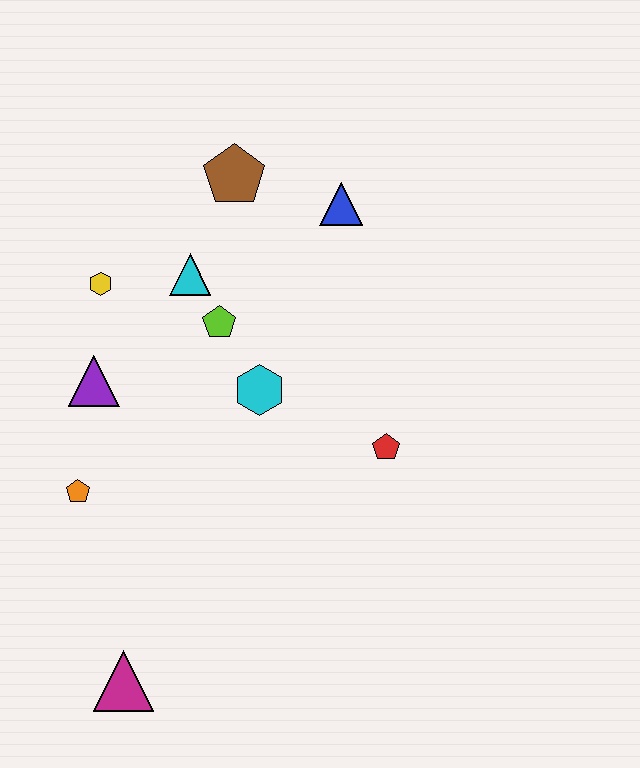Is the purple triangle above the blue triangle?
No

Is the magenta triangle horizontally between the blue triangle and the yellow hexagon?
Yes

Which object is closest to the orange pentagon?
The purple triangle is closest to the orange pentagon.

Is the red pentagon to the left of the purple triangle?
No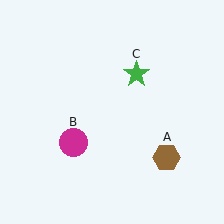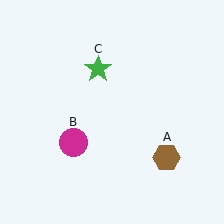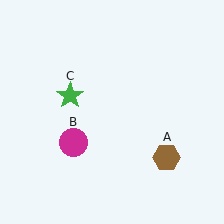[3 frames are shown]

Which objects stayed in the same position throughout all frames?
Brown hexagon (object A) and magenta circle (object B) remained stationary.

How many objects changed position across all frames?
1 object changed position: green star (object C).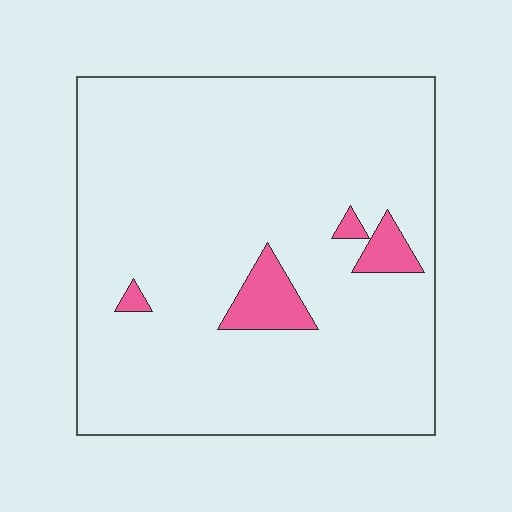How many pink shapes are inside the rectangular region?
4.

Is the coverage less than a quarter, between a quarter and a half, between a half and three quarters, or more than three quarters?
Less than a quarter.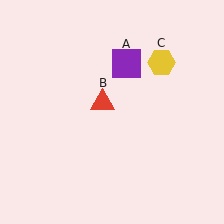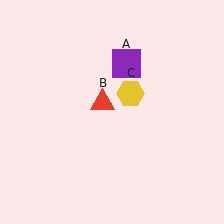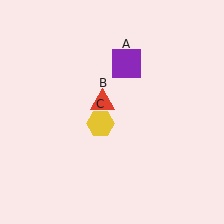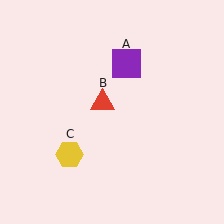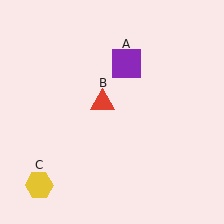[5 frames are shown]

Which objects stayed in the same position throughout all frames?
Purple square (object A) and red triangle (object B) remained stationary.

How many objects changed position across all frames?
1 object changed position: yellow hexagon (object C).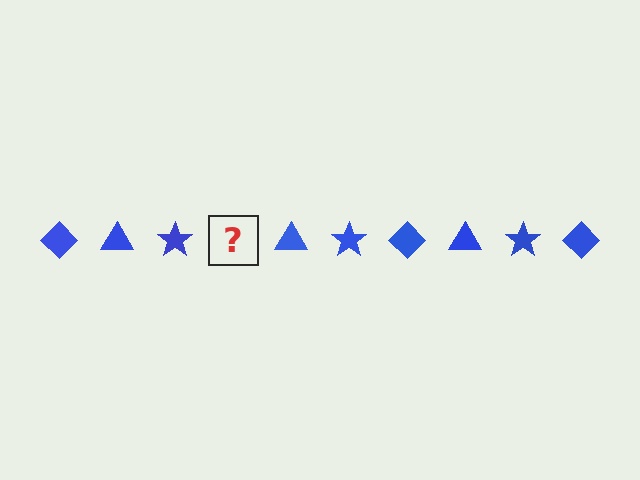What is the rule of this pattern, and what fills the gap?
The rule is that the pattern cycles through diamond, triangle, star shapes in blue. The gap should be filled with a blue diamond.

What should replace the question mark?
The question mark should be replaced with a blue diamond.